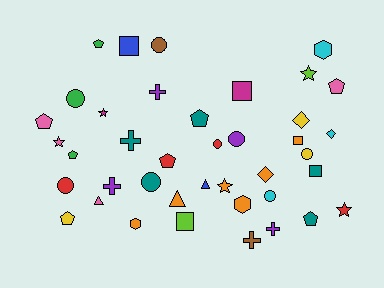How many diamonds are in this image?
There are 3 diamonds.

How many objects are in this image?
There are 40 objects.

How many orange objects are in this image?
There are 6 orange objects.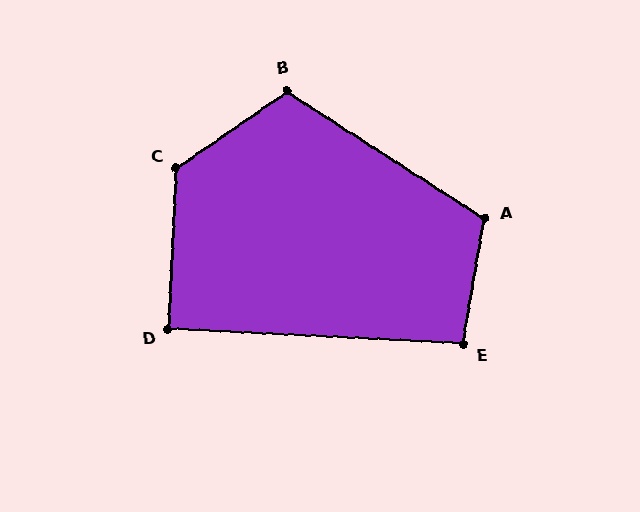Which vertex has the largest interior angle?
C, at approximately 128 degrees.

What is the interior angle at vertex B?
Approximately 112 degrees (obtuse).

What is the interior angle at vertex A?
Approximately 114 degrees (obtuse).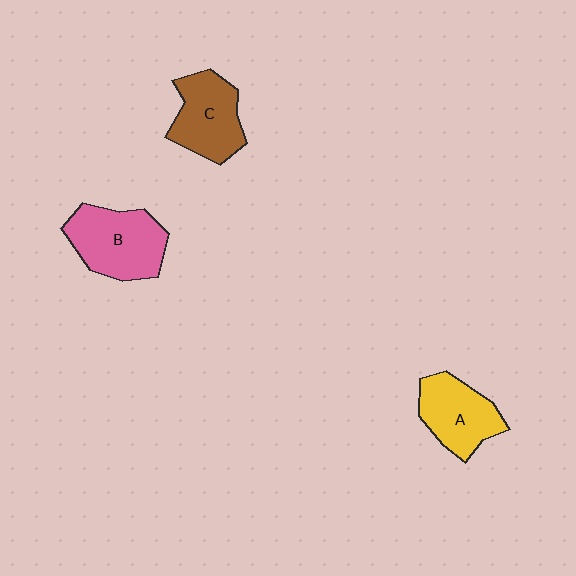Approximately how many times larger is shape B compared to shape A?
Approximately 1.2 times.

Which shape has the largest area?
Shape B (pink).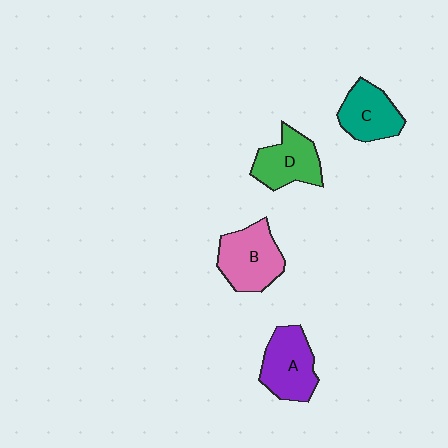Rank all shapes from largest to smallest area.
From largest to smallest: B (pink), A (purple), D (green), C (teal).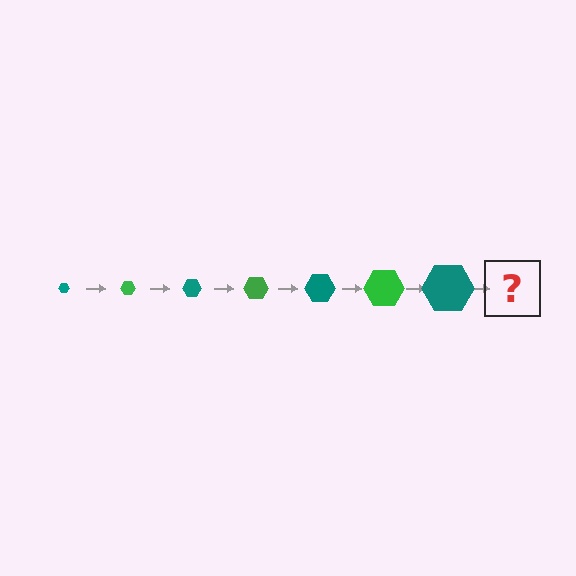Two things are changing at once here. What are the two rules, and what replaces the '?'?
The two rules are that the hexagon grows larger each step and the color cycles through teal and green. The '?' should be a green hexagon, larger than the previous one.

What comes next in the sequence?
The next element should be a green hexagon, larger than the previous one.